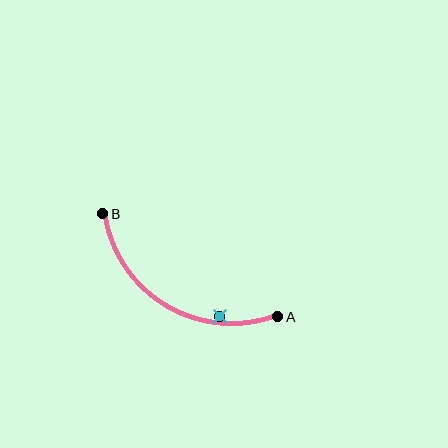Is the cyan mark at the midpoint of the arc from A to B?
No — the cyan mark does not lie on the arc at all. It sits slightly inside the curve.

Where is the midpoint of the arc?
The arc midpoint is the point on the curve farthest from the straight line joining A and B. It sits below that line.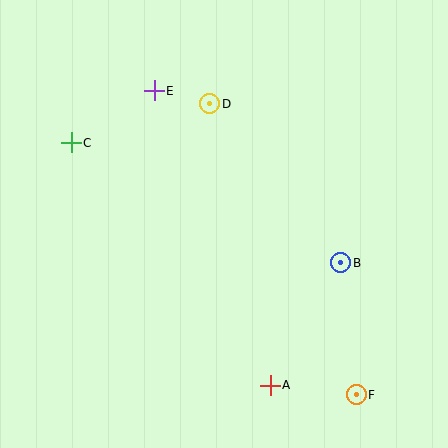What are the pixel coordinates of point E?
Point E is at (154, 91).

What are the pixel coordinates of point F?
Point F is at (356, 395).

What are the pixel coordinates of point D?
Point D is at (210, 104).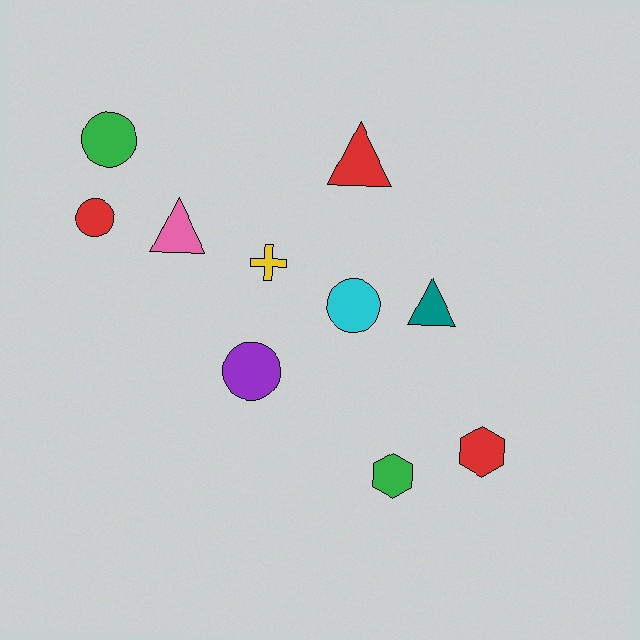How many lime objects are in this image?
There are no lime objects.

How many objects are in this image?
There are 10 objects.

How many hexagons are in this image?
There are 2 hexagons.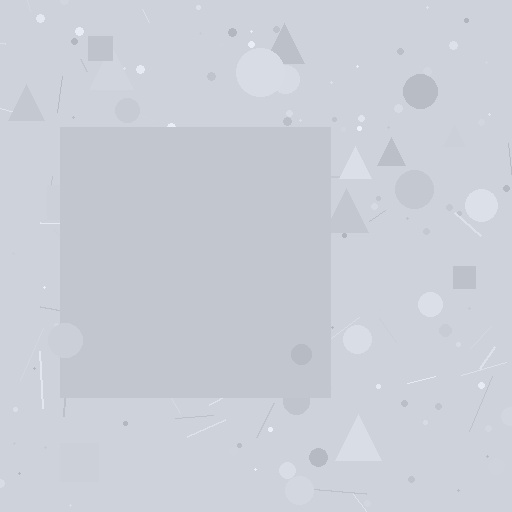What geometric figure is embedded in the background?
A square is embedded in the background.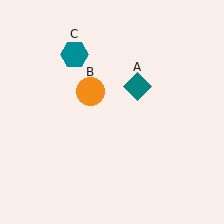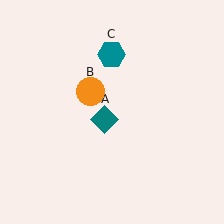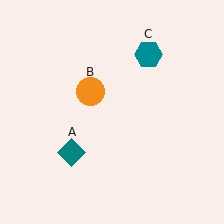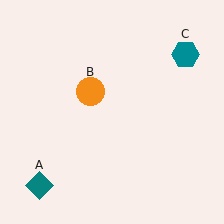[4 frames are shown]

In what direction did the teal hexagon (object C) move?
The teal hexagon (object C) moved right.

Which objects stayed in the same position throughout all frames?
Orange circle (object B) remained stationary.